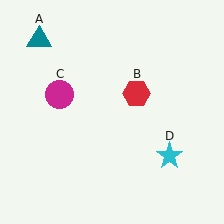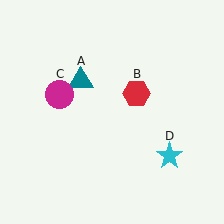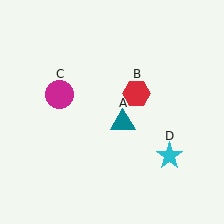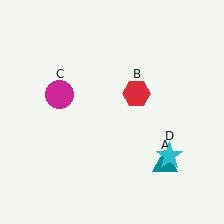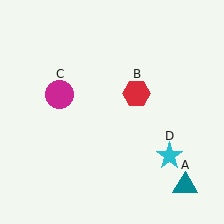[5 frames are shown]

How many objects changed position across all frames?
1 object changed position: teal triangle (object A).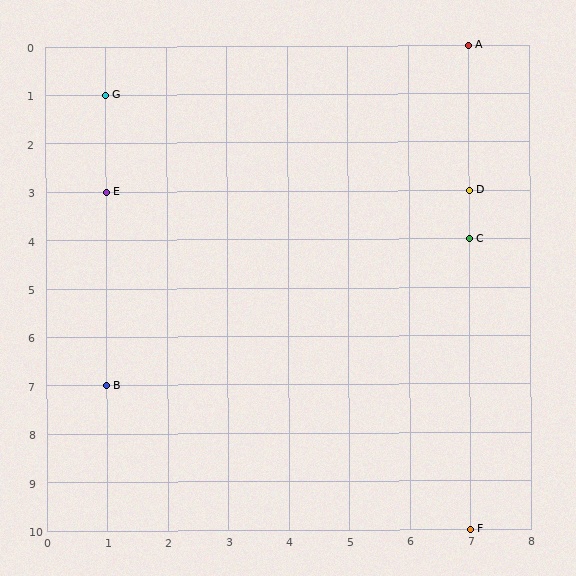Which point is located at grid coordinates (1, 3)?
Point E is at (1, 3).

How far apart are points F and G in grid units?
Points F and G are 6 columns and 9 rows apart (about 10.8 grid units diagonally).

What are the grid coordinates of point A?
Point A is at grid coordinates (7, 0).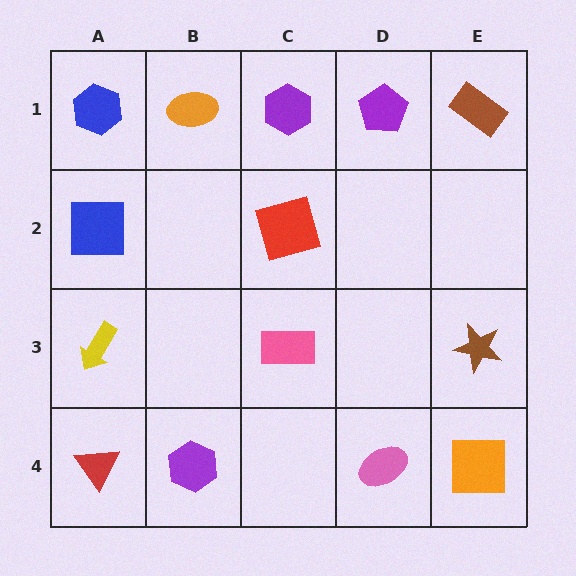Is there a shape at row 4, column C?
No, that cell is empty.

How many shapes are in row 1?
5 shapes.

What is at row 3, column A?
A yellow arrow.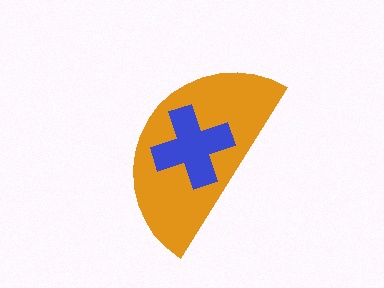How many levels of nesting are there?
2.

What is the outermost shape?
The orange semicircle.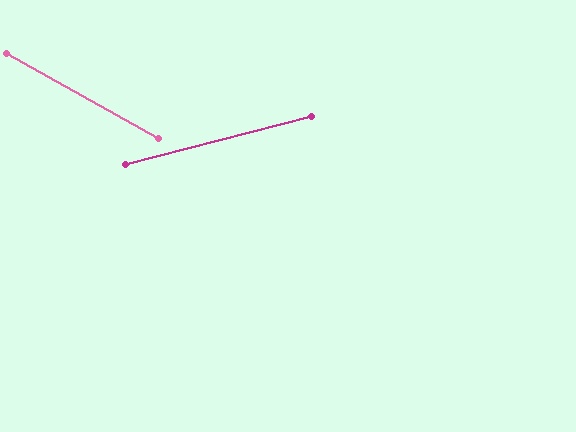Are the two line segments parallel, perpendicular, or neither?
Neither parallel nor perpendicular — they differ by about 44°.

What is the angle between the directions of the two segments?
Approximately 44 degrees.